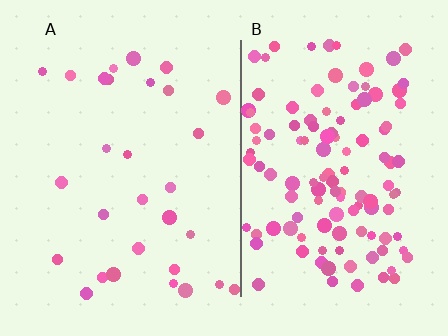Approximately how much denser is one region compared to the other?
Approximately 4.2× — region B over region A.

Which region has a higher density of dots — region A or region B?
B (the right).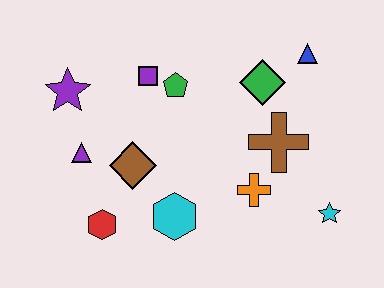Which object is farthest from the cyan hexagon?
The blue triangle is farthest from the cyan hexagon.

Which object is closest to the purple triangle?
The brown diamond is closest to the purple triangle.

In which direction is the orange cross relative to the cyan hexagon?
The orange cross is to the right of the cyan hexagon.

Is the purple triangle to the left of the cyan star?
Yes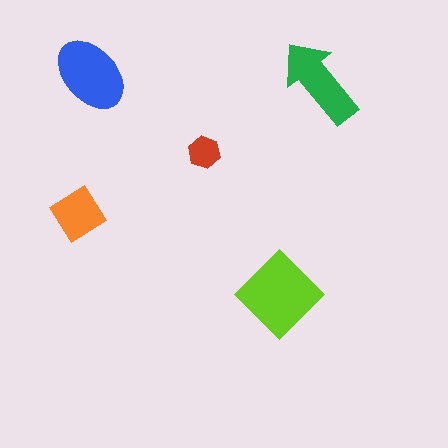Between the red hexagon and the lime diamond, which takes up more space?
The lime diamond.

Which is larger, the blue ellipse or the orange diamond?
The blue ellipse.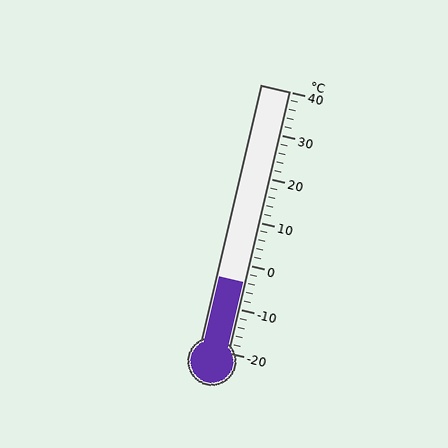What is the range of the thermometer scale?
The thermometer scale ranges from -20°C to 40°C.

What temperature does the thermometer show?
The thermometer shows approximately -4°C.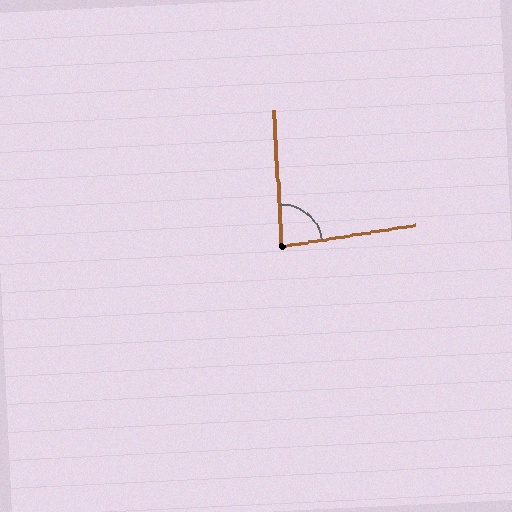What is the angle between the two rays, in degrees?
Approximately 84 degrees.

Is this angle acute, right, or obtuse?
It is acute.